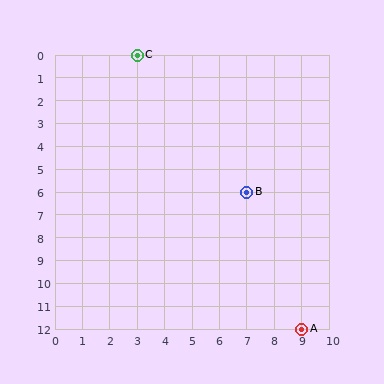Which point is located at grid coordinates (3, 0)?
Point C is at (3, 0).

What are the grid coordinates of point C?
Point C is at grid coordinates (3, 0).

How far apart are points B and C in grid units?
Points B and C are 4 columns and 6 rows apart (about 7.2 grid units diagonally).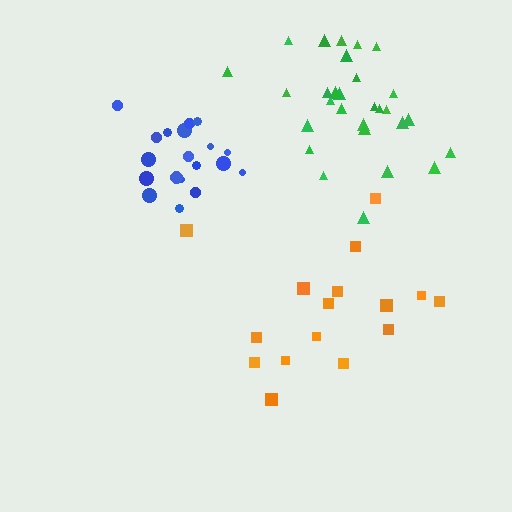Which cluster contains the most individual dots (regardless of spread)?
Green (29).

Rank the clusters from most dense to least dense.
blue, green, orange.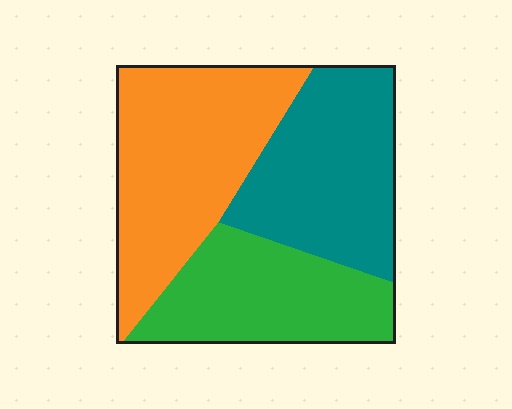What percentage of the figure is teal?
Teal covers 33% of the figure.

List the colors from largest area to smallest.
From largest to smallest: orange, teal, green.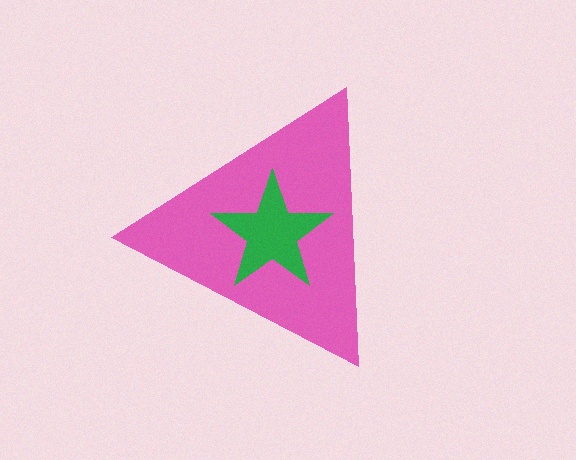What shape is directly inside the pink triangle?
The green star.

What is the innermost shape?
The green star.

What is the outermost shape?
The pink triangle.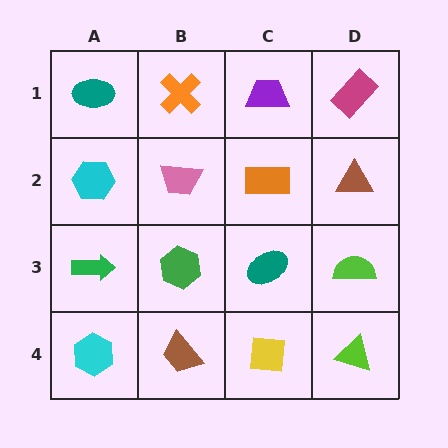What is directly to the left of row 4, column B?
A cyan hexagon.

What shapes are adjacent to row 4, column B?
A green hexagon (row 3, column B), a cyan hexagon (row 4, column A), a yellow square (row 4, column C).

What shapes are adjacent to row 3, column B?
A pink trapezoid (row 2, column B), a brown trapezoid (row 4, column B), a green arrow (row 3, column A), a teal ellipse (row 3, column C).